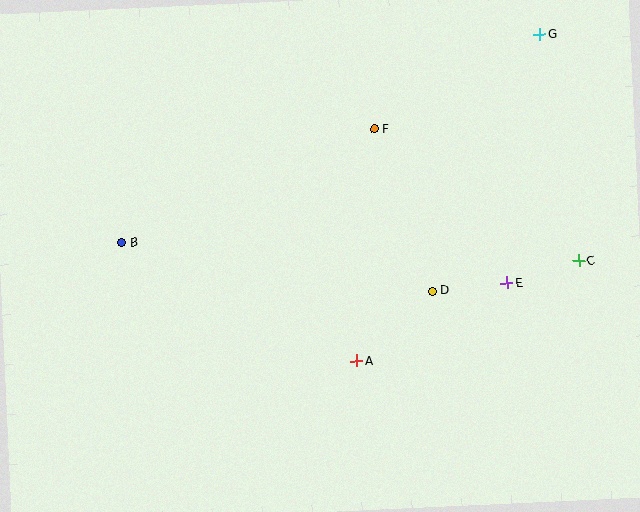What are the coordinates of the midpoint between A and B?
The midpoint between A and B is at (239, 302).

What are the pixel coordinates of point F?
Point F is at (375, 129).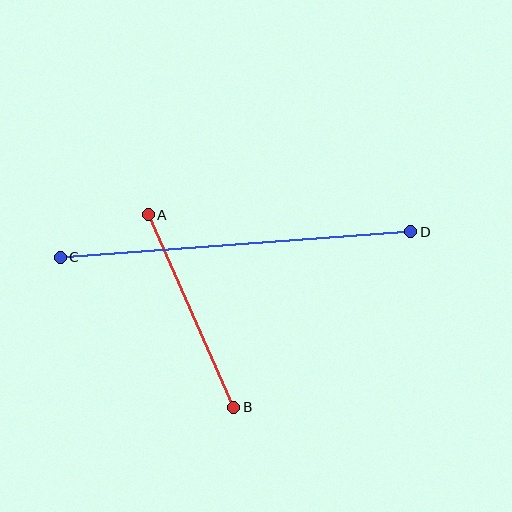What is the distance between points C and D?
The distance is approximately 351 pixels.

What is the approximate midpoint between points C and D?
The midpoint is at approximately (236, 245) pixels.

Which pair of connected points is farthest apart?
Points C and D are farthest apart.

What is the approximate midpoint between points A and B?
The midpoint is at approximately (191, 311) pixels.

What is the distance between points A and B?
The distance is approximately 210 pixels.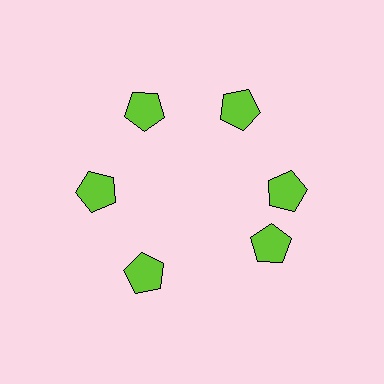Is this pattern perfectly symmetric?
No. The 6 lime pentagons are arranged in a ring, but one element near the 5 o'clock position is rotated out of alignment along the ring, breaking the 6-fold rotational symmetry.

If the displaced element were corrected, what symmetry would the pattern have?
It would have 6-fold rotational symmetry — the pattern would map onto itself every 60 degrees.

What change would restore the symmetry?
The symmetry would be restored by rotating it back into even spacing with its neighbors so that all 6 pentagons sit at equal angles and equal distance from the center.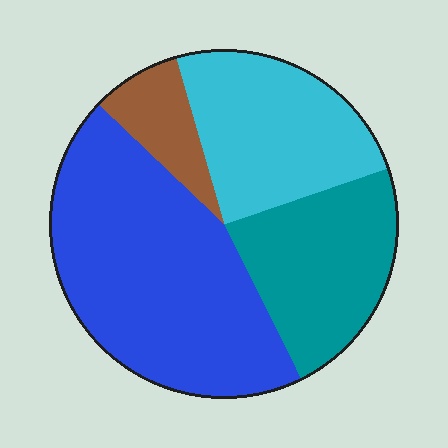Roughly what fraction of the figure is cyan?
Cyan takes up about one quarter (1/4) of the figure.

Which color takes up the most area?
Blue, at roughly 45%.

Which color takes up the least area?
Brown, at roughly 10%.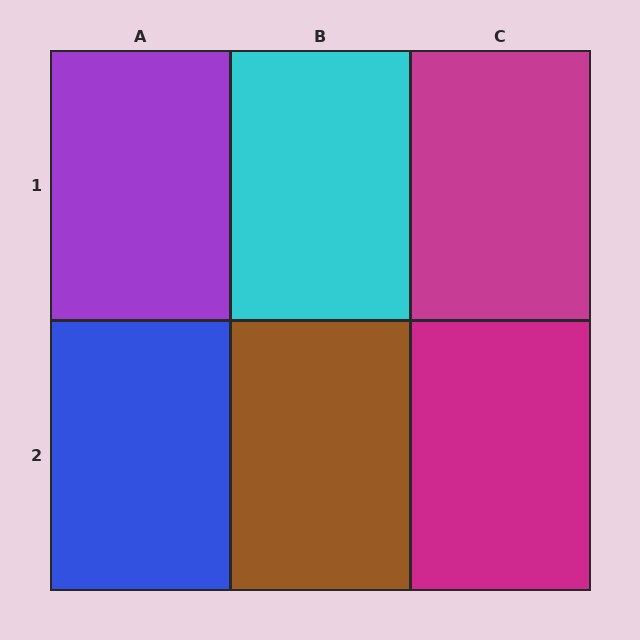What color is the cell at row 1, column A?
Purple.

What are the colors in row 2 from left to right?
Blue, brown, magenta.